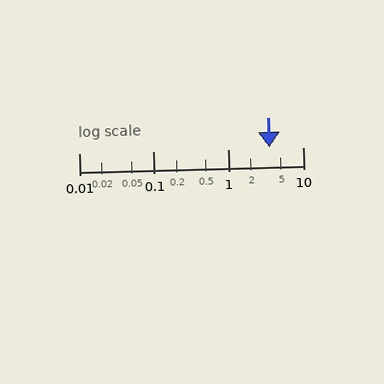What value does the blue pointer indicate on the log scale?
The pointer indicates approximately 3.6.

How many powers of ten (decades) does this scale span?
The scale spans 3 decades, from 0.01 to 10.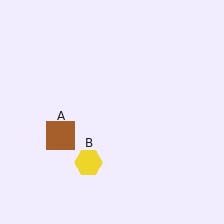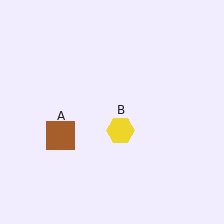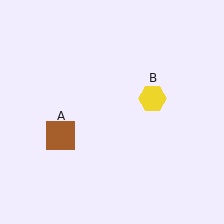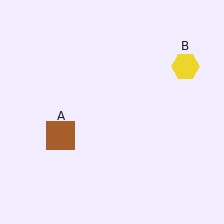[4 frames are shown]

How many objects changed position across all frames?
1 object changed position: yellow hexagon (object B).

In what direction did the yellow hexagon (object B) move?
The yellow hexagon (object B) moved up and to the right.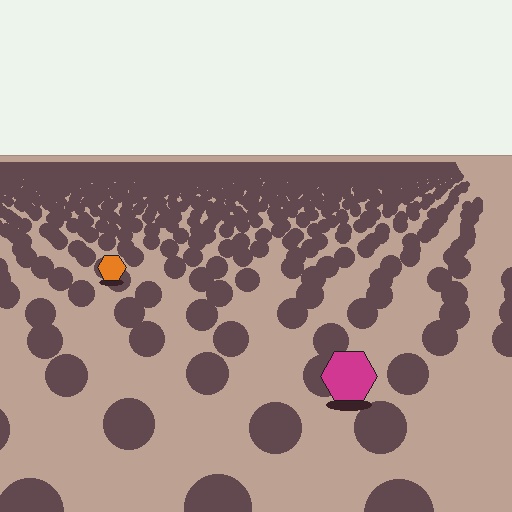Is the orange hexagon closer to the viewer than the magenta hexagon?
No. The magenta hexagon is closer — you can tell from the texture gradient: the ground texture is coarser near it.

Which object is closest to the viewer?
The magenta hexagon is closest. The texture marks near it are larger and more spread out.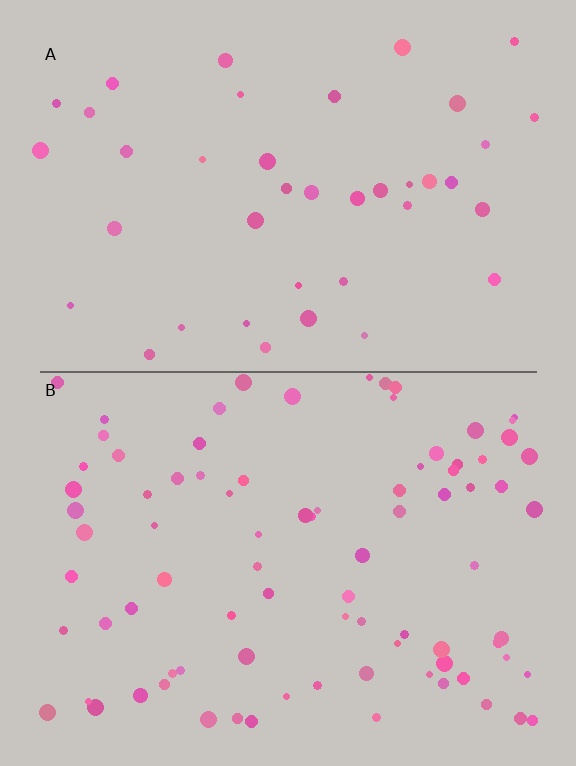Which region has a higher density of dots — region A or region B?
B (the bottom).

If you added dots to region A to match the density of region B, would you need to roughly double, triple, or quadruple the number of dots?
Approximately double.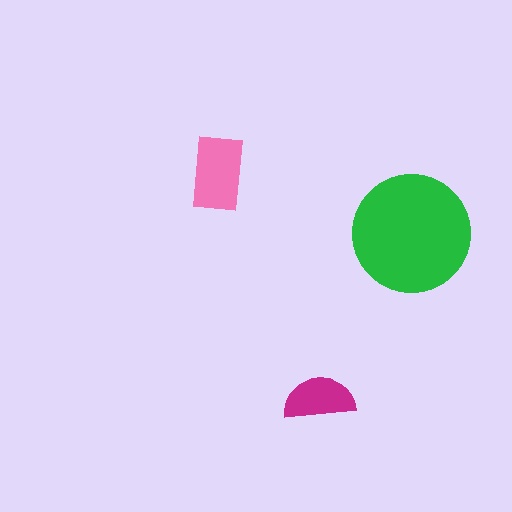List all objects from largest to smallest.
The green circle, the pink rectangle, the magenta semicircle.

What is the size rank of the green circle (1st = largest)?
1st.